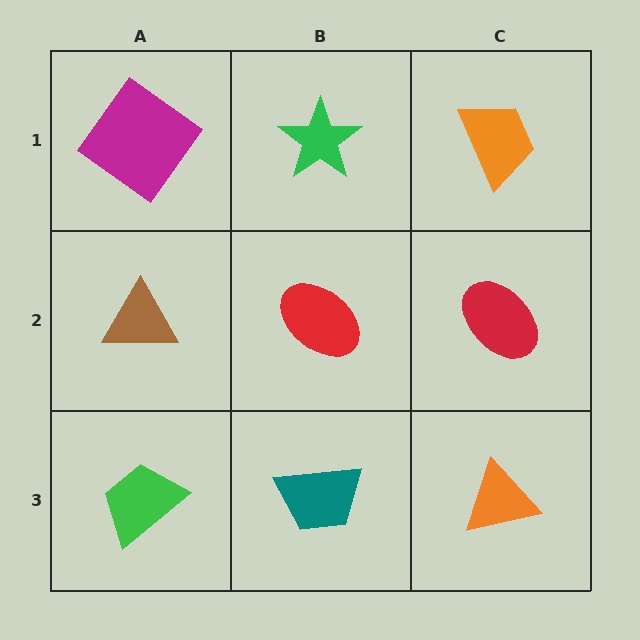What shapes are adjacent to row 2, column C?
An orange trapezoid (row 1, column C), an orange triangle (row 3, column C), a red ellipse (row 2, column B).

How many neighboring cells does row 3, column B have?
3.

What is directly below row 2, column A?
A green trapezoid.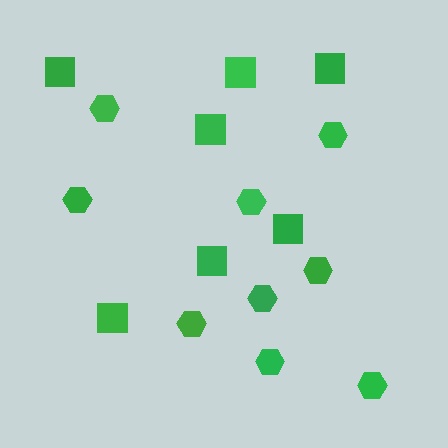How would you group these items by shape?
There are 2 groups: one group of squares (7) and one group of hexagons (9).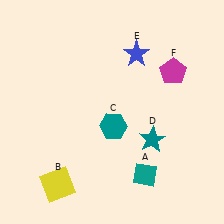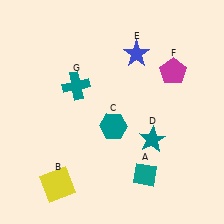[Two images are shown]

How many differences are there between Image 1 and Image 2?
There is 1 difference between the two images.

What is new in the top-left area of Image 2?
A teal cross (G) was added in the top-left area of Image 2.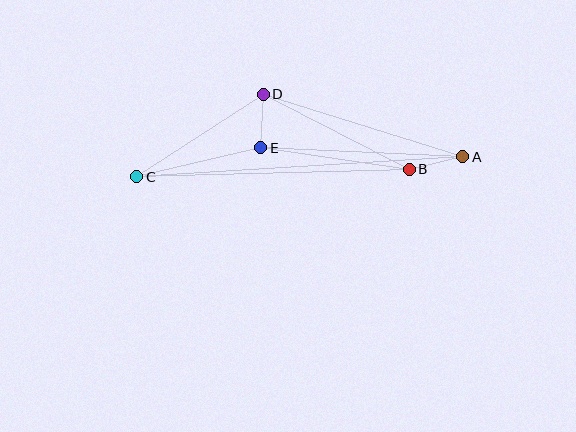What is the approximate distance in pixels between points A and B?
The distance between A and B is approximately 55 pixels.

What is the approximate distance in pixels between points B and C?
The distance between B and C is approximately 272 pixels.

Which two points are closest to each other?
Points D and E are closest to each other.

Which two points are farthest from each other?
Points A and C are farthest from each other.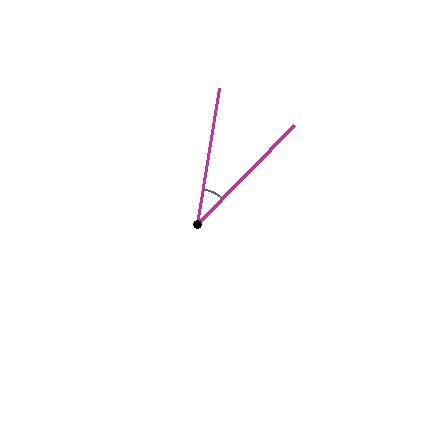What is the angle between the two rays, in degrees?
Approximately 35 degrees.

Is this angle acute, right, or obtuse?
It is acute.